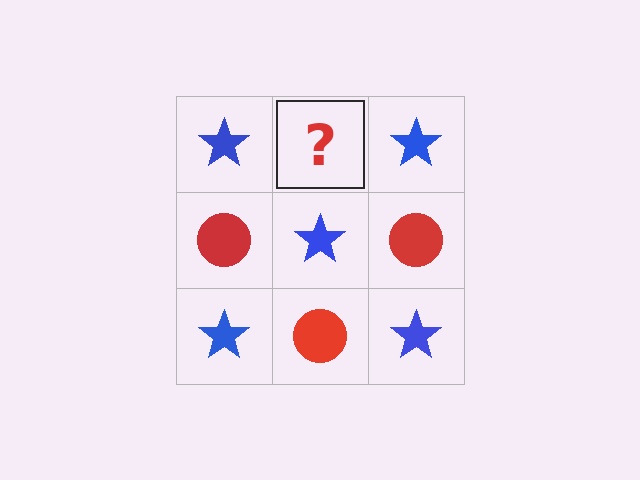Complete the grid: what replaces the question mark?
The question mark should be replaced with a red circle.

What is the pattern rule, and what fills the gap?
The rule is that it alternates blue star and red circle in a checkerboard pattern. The gap should be filled with a red circle.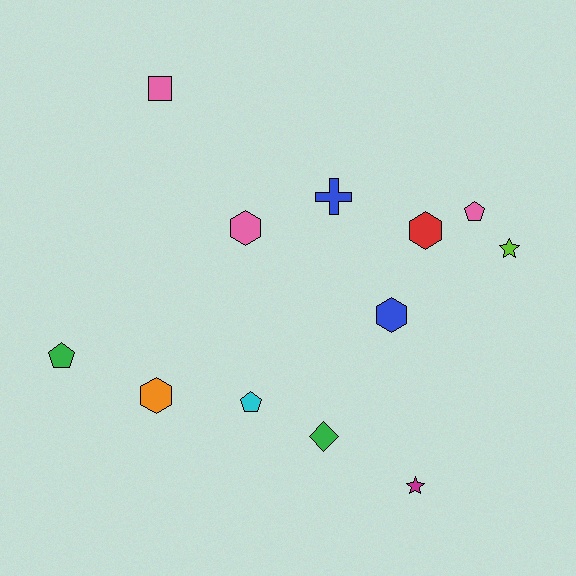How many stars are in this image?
There are 2 stars.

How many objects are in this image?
There are 12 objects.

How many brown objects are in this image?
There are no brown objects.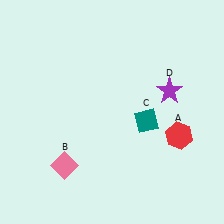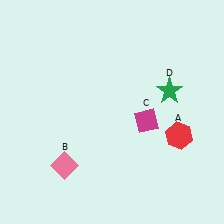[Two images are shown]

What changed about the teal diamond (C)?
In Image 1, C is teal. In Image 2, it changed to magenta.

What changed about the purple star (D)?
In Image 1, D is purple. In Image 2, it changed to green.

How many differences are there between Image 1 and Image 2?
There are 2 differences between the two images.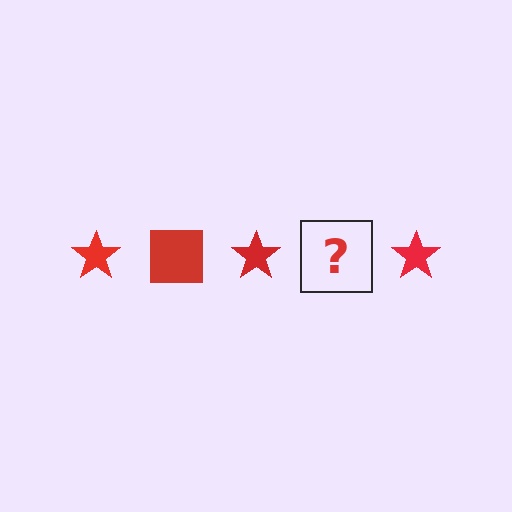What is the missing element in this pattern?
The missing element is a red square.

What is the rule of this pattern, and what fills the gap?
The rule is that the pattern cycles through star, square shapes in red. The gap should be filled with a red square.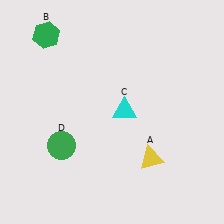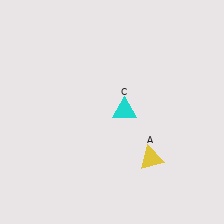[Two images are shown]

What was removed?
The green circle (D), the green hexagon (B) were removed in Image 2.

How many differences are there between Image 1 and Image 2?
There are 2 differences between the two images.